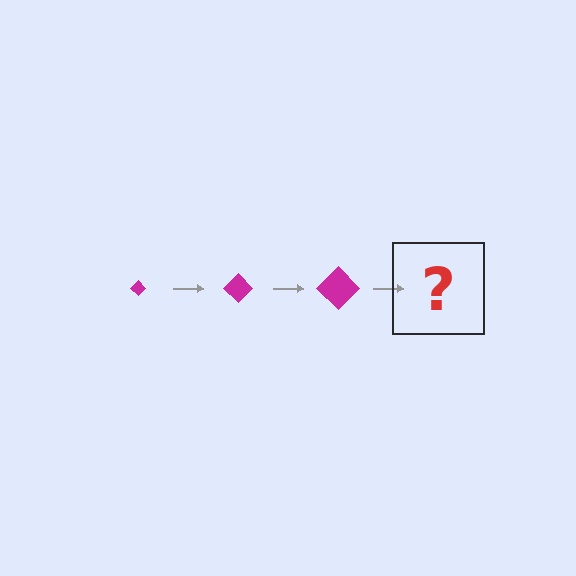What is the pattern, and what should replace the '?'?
The pattern is that the diamond gets progressively larger each step. The '?' should be a magenta diamond, larger than the previous one.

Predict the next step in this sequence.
The next step is a magenta diamond, larger than the previous one.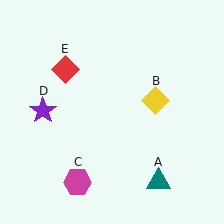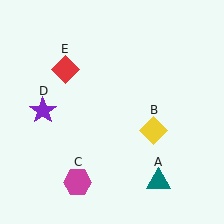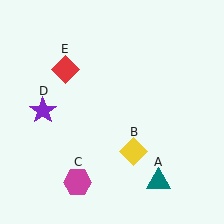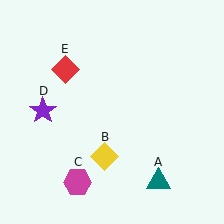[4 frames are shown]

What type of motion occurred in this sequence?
The yellow diamond (object B) rotated clockwise around the center of the scene.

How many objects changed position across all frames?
1 object changed position: yellow diamond (object B).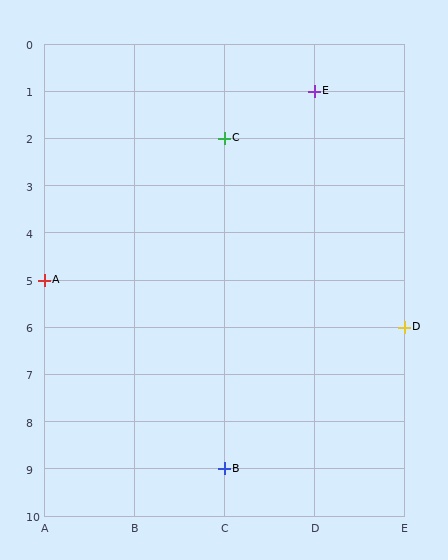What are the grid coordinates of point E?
Point E is at grid coordinates (D, 1).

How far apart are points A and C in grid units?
Points A and C are 2 columns and 3 rows apart (about 3.6 grid units diagonally).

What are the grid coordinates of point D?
Point D is at grid coordinates (E, 6).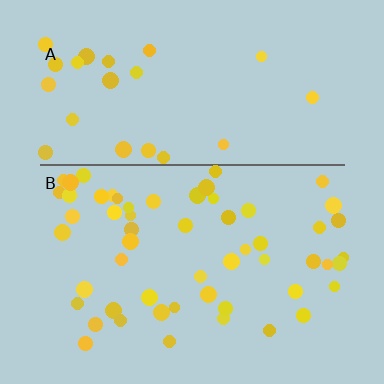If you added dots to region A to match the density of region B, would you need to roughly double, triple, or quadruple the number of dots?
Approximately double.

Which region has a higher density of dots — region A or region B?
B (the bottom).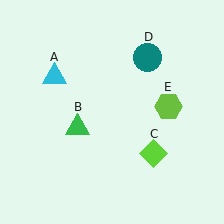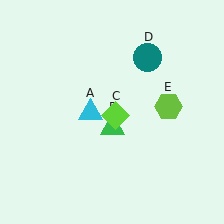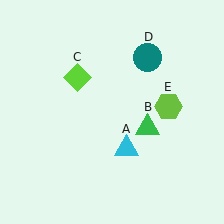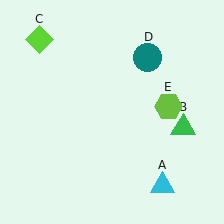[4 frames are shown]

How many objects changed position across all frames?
3 objects changed position: cyan triangle (object A), green triangle (object B), lime diamond (object C).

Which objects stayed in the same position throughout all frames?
Teal circle (object D) and lime hexagon (object E) remained stationary.